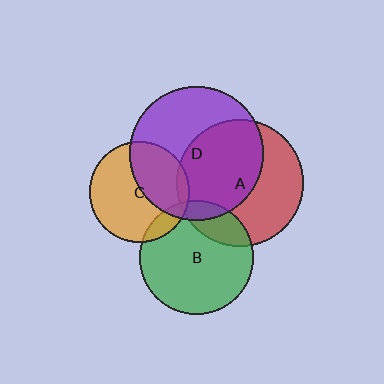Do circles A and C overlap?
Yes.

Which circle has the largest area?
Circle D (purple).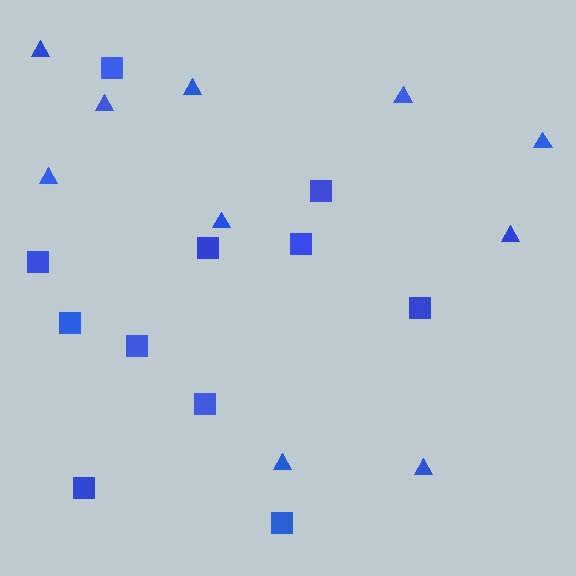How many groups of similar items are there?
There are 2 groups: one group of squares (11) and one group of triangles (10).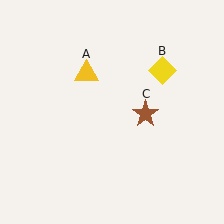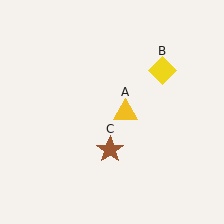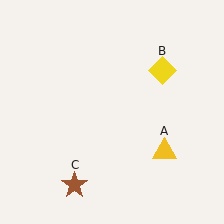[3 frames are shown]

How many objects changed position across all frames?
2 objects changed position: yellow triangle (object A), brown star (object C).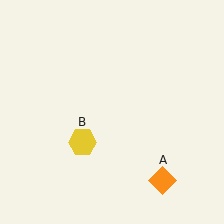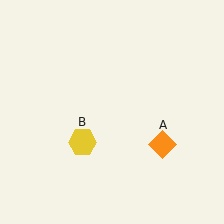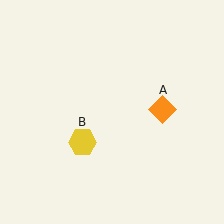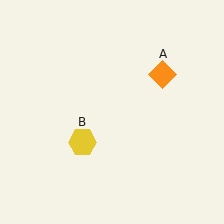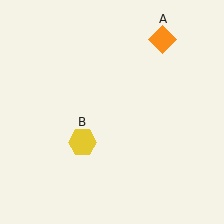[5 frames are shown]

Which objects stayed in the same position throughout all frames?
Yellow hexagon (object B) remained stationary.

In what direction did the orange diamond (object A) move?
The orange diamond (object A) moved up.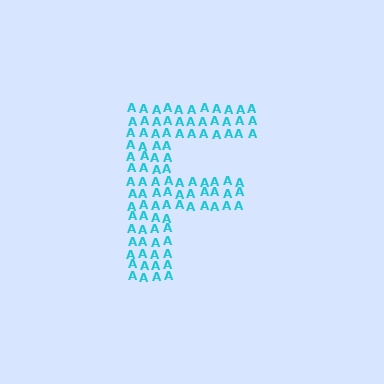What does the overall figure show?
The overall figure shows the letter F.